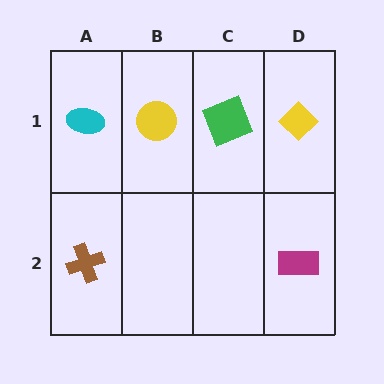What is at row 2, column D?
A magenta rectangle.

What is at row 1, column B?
A yellow circle.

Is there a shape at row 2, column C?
No, that cell is empty.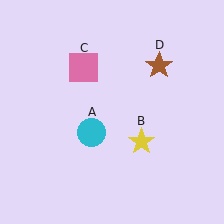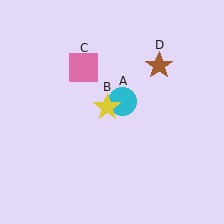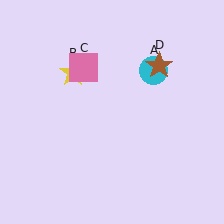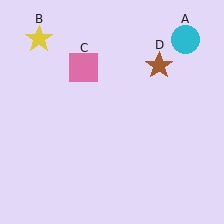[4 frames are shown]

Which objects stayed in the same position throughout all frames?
Pink square (object C) and brown star (object D) remained stationary.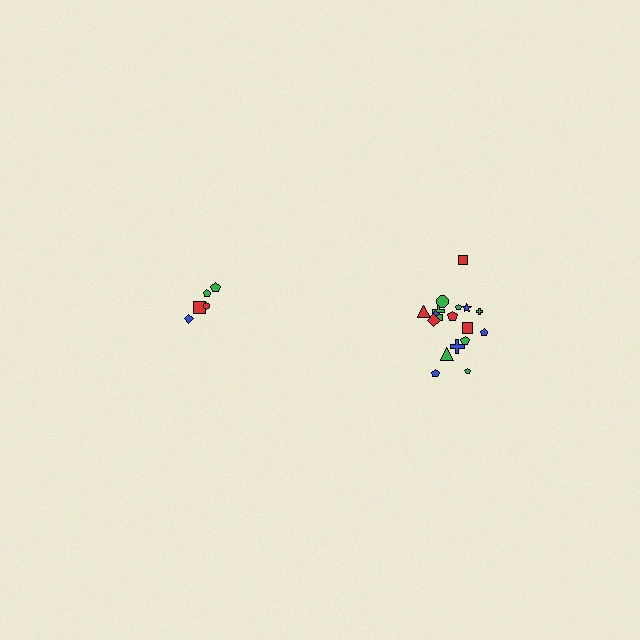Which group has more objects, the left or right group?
The right group.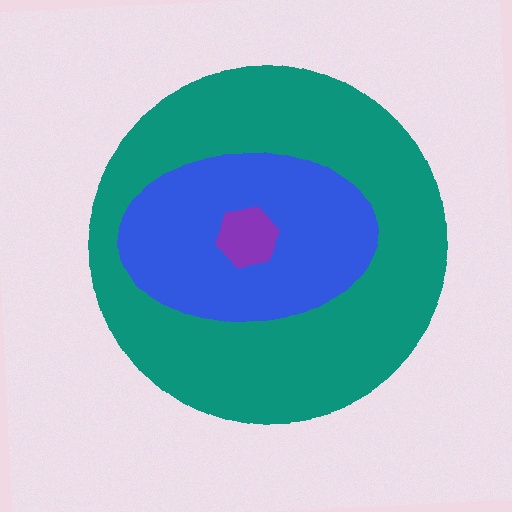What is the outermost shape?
The teal circle.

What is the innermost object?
The purple hexagon.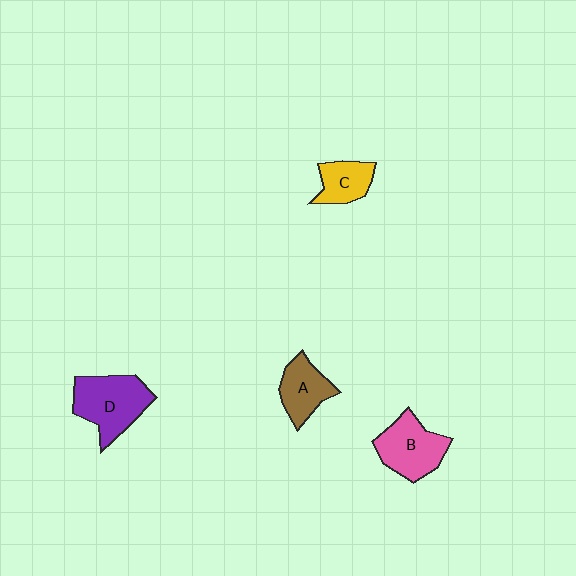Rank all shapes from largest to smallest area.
From largest to smallest: D (purple), B (pink), A (brown), C (yellow).